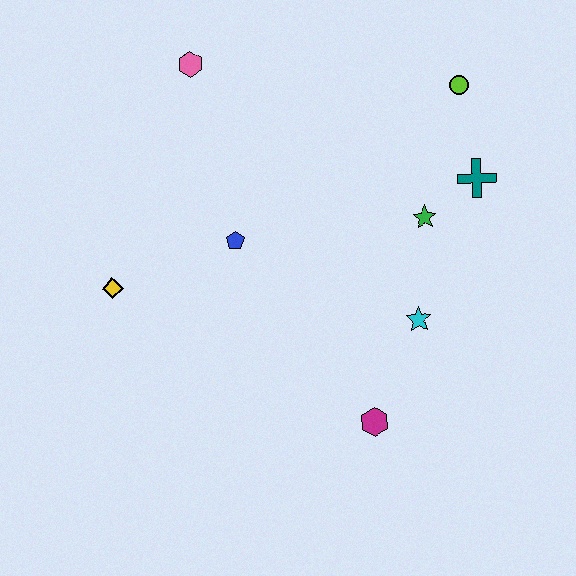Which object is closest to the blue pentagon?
The yellow diamond is closest to the blue pentagon.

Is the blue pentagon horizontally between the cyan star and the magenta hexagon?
No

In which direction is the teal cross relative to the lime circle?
The teal cross is below the lime circle.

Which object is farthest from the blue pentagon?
The lime circle is farthest from the blue pentagon.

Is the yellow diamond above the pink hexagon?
No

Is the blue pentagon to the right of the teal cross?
No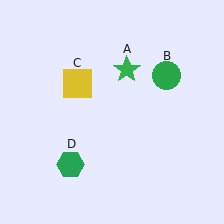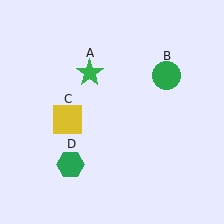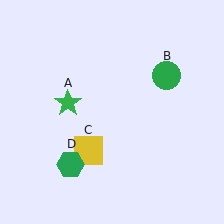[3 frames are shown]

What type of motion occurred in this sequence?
The green star (object A), yellow square (object C) rotated counterclockwise around the center of the scene.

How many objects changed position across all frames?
2 objects changed position: green star (object A), yellow square (object C).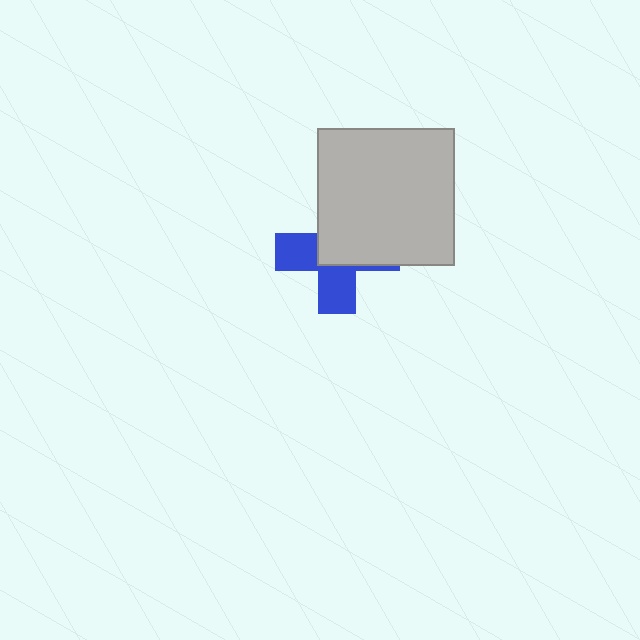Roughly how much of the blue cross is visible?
About half of it is visible (roughly 46%).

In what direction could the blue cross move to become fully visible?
The blue cross could move toward the lower-left. That would shift it out from behind the light gray square entirely.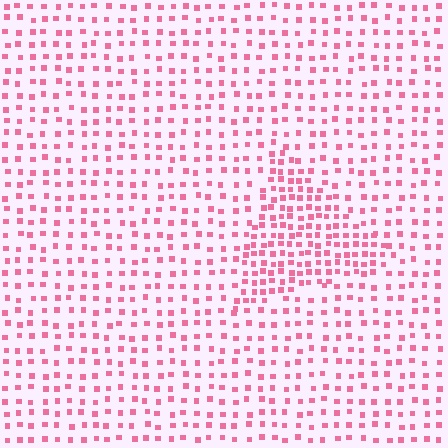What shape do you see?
I see a triangle.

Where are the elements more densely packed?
The elements are more densely packed inside the triangle boundary.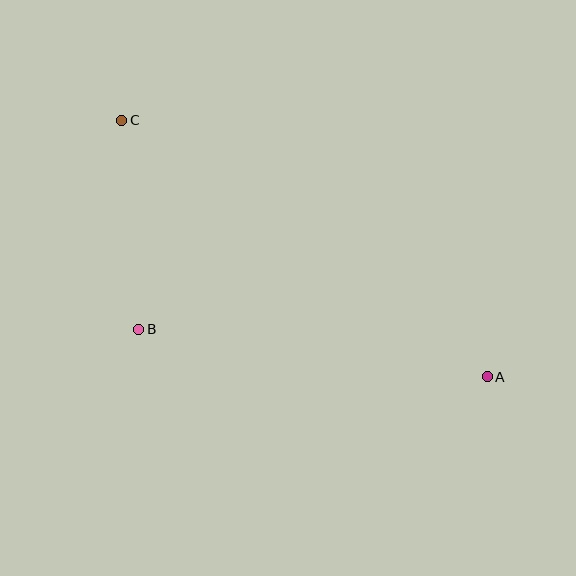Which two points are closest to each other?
Points B and C are closest to each other.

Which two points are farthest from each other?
Points A and C are farthest from each other.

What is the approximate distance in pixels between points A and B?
The distance between A and B is approximately 352 pixels.